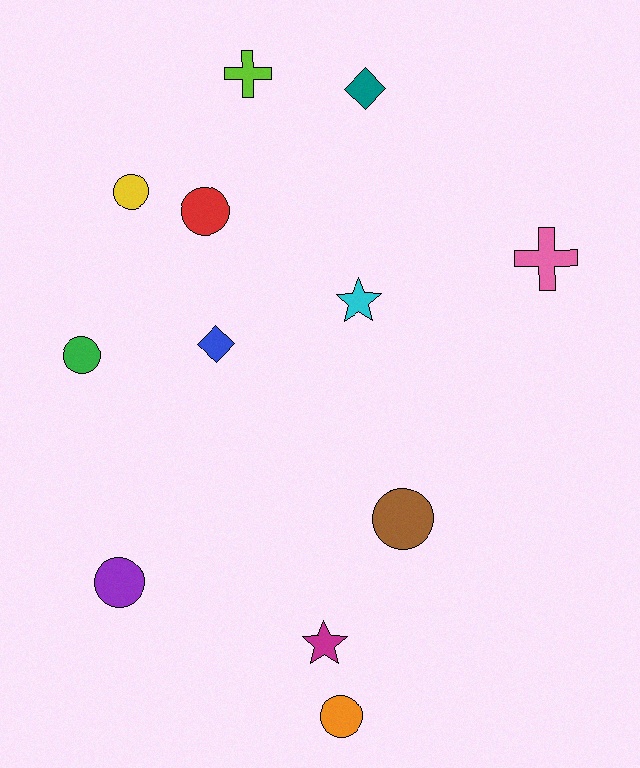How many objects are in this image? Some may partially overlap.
There are 12 objects.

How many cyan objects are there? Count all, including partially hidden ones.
There is 1 cyan object.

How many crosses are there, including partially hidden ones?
There are 2 crosses.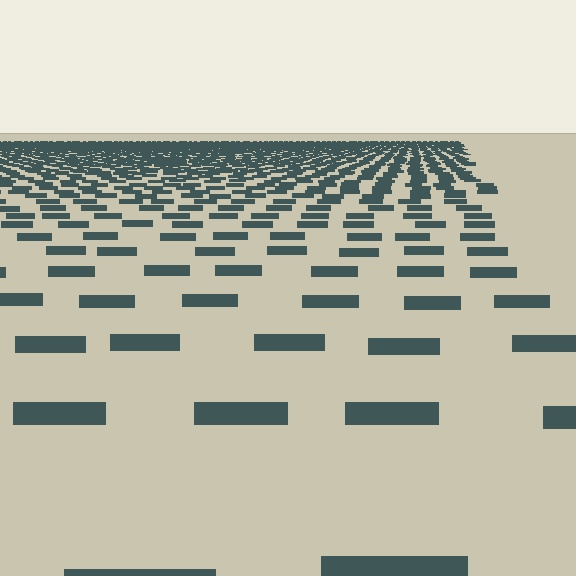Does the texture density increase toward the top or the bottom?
Density increases toward the top.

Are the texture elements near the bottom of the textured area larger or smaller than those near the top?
Larger. Near the bottom, elements are closer to the viewer and appear at a bigger on-screen size.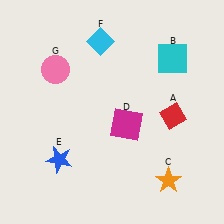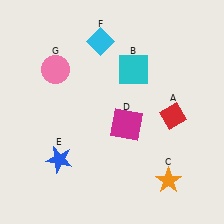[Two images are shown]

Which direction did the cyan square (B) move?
The cyan square (B) moved left.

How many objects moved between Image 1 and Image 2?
1 object moved between the two images.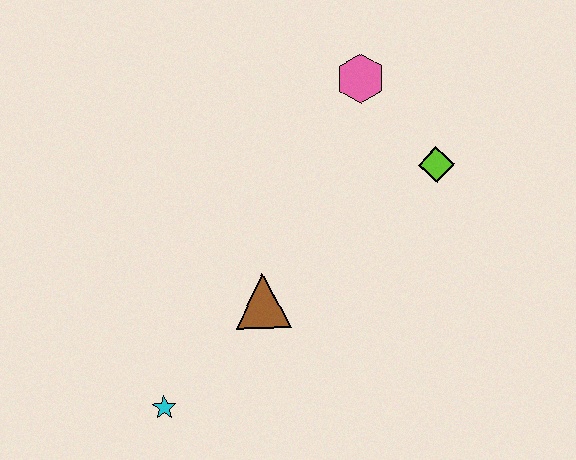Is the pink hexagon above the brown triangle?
Yes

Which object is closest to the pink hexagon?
The lime diamond is closest to the pink hexagon.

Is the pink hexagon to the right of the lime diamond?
No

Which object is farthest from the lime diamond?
The cyan star is farthest from the lime diamond.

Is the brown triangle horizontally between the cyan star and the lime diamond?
Yes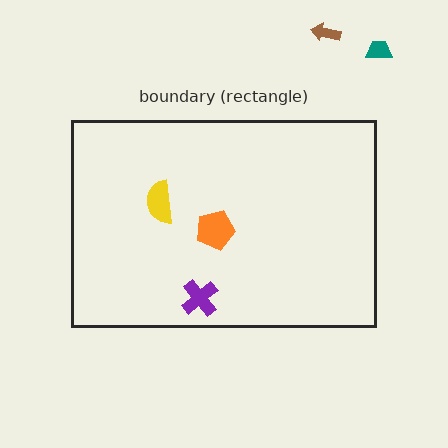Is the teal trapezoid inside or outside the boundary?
Outside.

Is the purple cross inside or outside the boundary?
Inside.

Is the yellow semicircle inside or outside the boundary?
Inside.